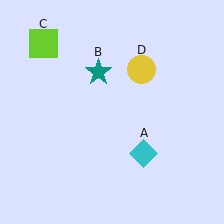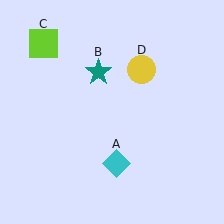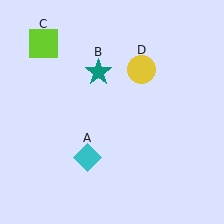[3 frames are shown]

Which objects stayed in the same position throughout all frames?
Teal star (object B) and lime square (object C) and yellow circle (object D) remained stationary.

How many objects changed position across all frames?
1 object changed position: cyan diamond (object A).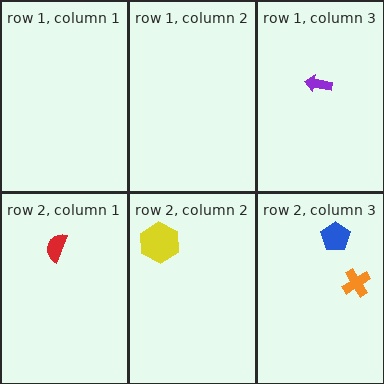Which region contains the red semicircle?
The row 2, column 1 region.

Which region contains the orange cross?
The row 2, column 3 region.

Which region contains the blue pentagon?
The row 2, column 3 region.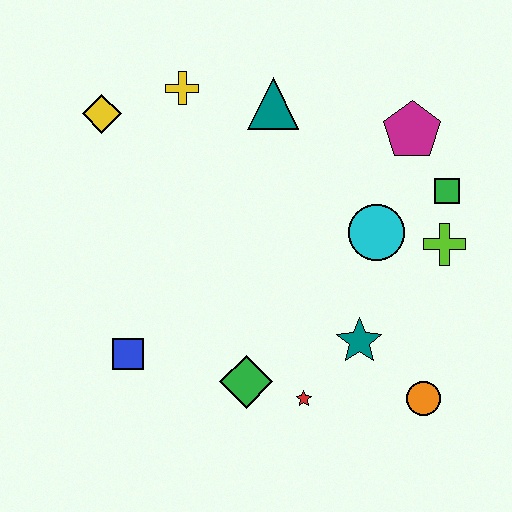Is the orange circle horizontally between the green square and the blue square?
Yes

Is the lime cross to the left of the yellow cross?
No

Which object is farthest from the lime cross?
The yellow diamond is farthest from the lime cross.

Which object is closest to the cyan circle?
The lime cross is closest to the cyan circle.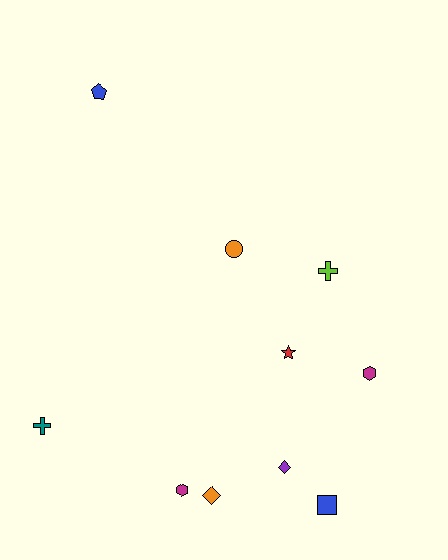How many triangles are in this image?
There are no triangles.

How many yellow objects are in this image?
There are no yellow objects.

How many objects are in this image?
There are 10 objects.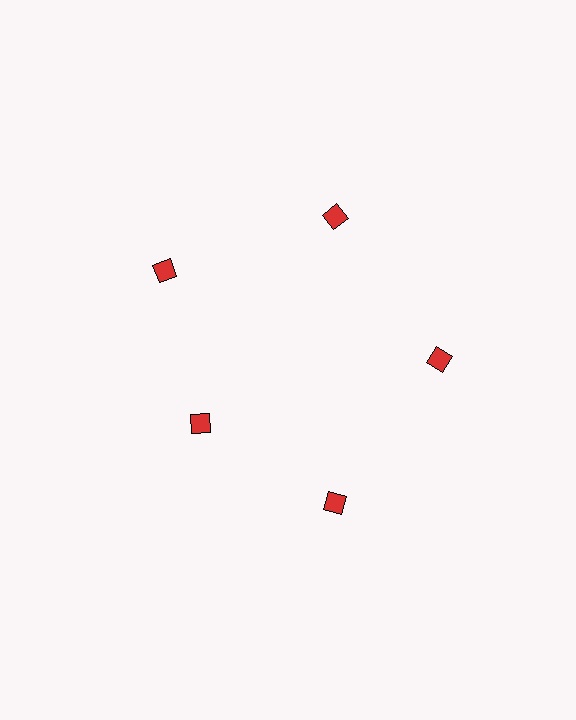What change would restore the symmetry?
The symmetry would be restored by moving it outward, back onto the ring so that all 5 diamonds sit at equal angles and equal distance from the center.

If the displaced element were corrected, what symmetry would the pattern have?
It would have 5-fold rotational symmetry — the pattern would map onto itself every 72 degrees.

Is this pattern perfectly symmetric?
No. The 5 red diamonds are arranged in a ring, but one element near the 8 o'clock position is pulled inward toward the center, breaking the 5-fold rotational symmetry.